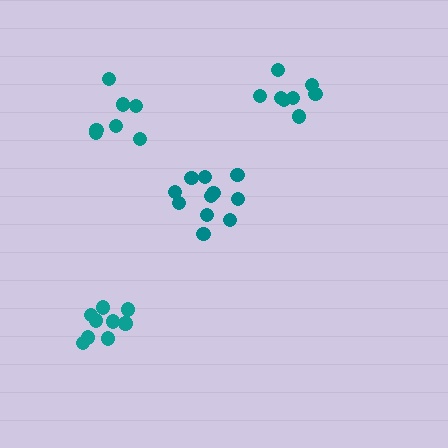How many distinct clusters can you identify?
There are 4 distinct clusters.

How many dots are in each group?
Group 1: 7 dots, Group 2: 8 dots, Group 3: 9 dots, Group 4: 11 dots (35 total).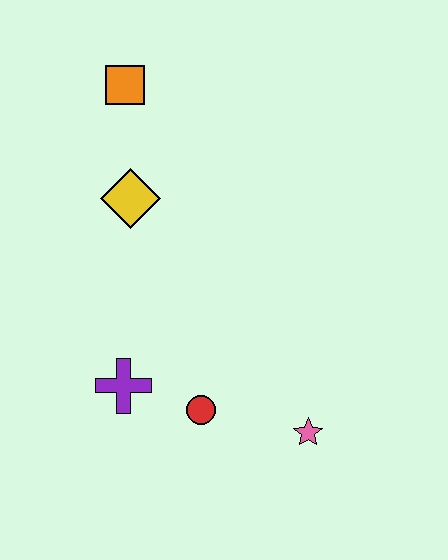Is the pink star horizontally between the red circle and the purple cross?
No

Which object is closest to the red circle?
The purple cross is closest to the red circle.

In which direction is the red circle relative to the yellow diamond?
The red circle is below the yellow diamond.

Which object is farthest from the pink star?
The orange square is farthest from the pink star.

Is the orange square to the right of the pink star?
No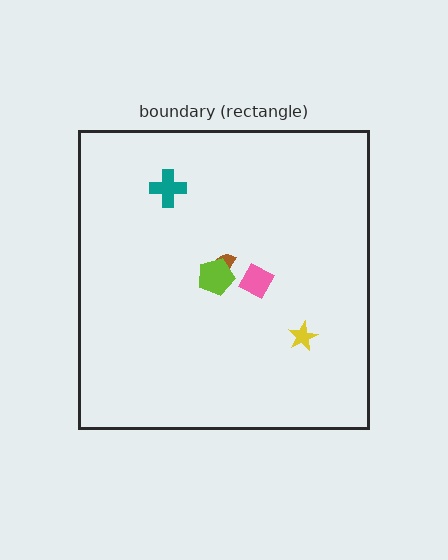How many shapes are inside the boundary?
5 inside, 0 outside.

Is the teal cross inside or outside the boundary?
Inside.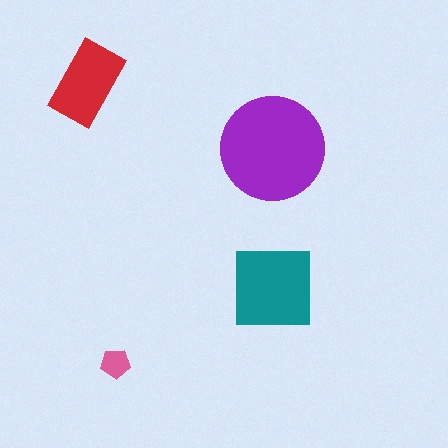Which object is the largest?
The purple circle.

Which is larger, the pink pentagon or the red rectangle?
The red rectangle.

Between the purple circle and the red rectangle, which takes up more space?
The purple circle.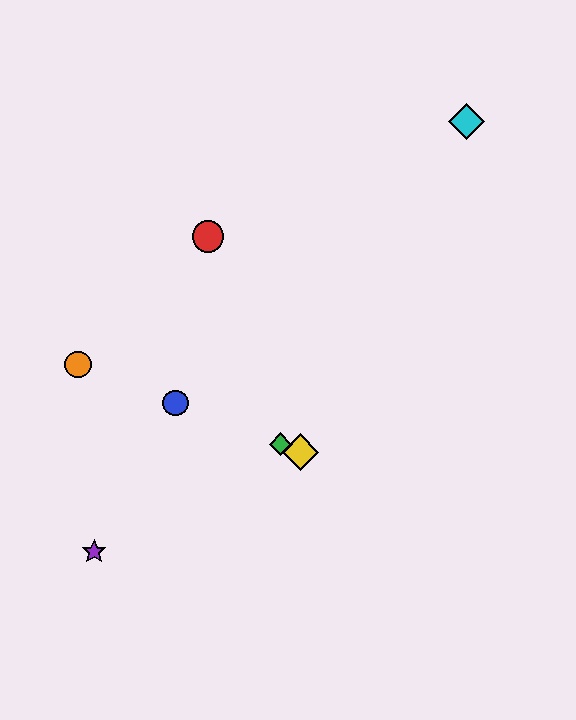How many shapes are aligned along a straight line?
4 shapes (the blue circle, the green diamond, the yellow diamond, the orange circle) are aligned along a straight line.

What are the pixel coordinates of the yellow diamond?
The yellow diamond is at (301, 452).